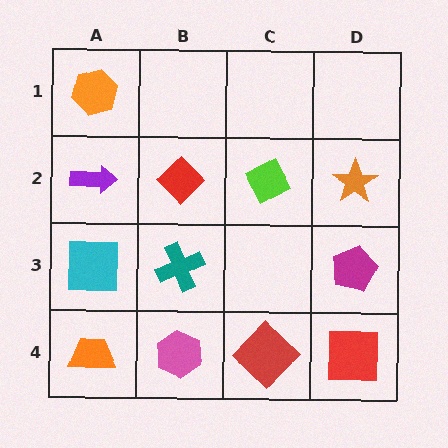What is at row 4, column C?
A red diamond.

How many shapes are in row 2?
4 shapes.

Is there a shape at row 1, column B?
No, that cell is empty.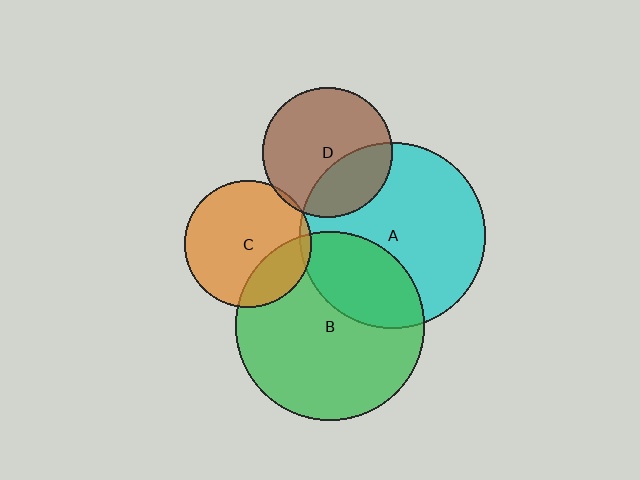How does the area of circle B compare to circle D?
Approximately 2.1 times.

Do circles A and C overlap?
Yes.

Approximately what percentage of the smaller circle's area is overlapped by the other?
Approximately 5%.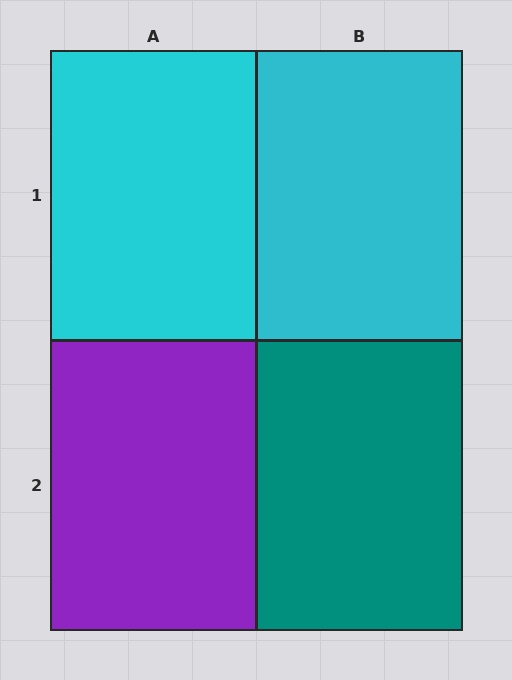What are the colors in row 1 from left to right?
Cyan, cyan.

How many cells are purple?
1 cell is purple.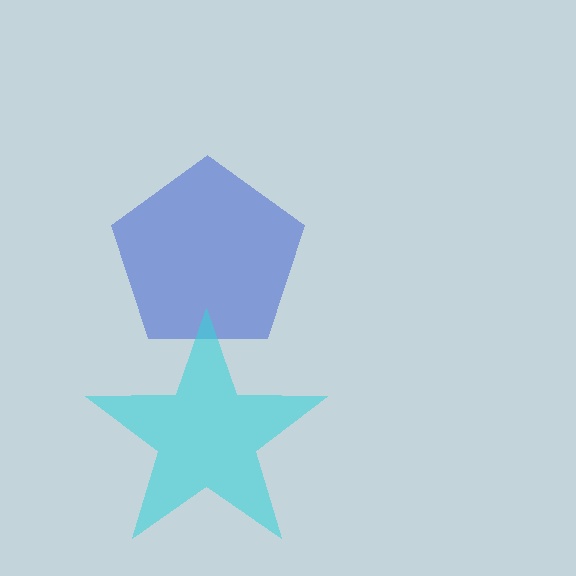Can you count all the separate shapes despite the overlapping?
Yes, there are 2 separate shapes.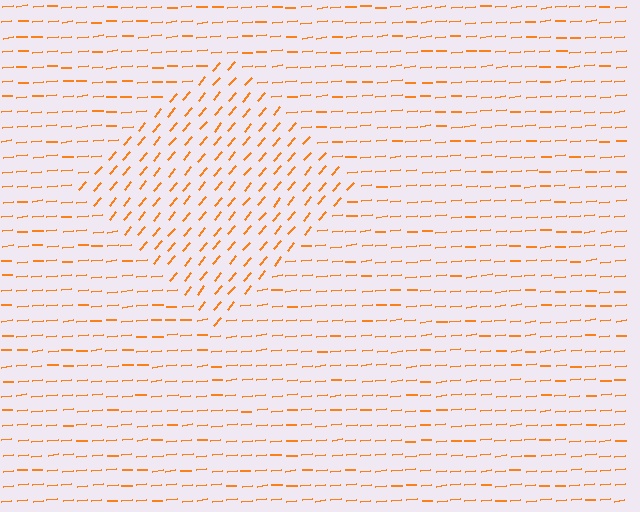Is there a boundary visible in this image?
Yes, there is a texture boundary formed by a change in line orientation.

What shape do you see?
I see a diamond.